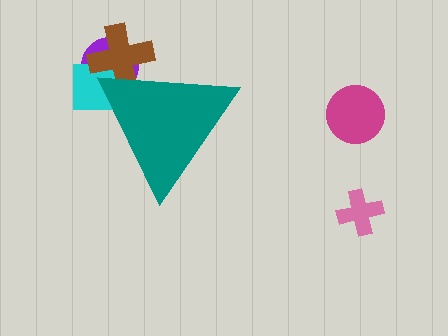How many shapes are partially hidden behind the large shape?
3 shapes are partially hidden.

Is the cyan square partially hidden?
Yes, the cyan square is partially hidden behind the teal triangle.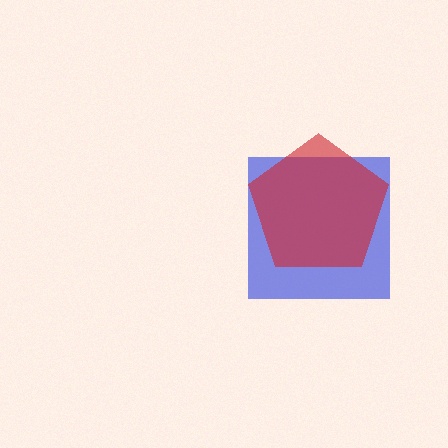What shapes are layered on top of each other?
The layered shapes are: a blue square, a red pentagon.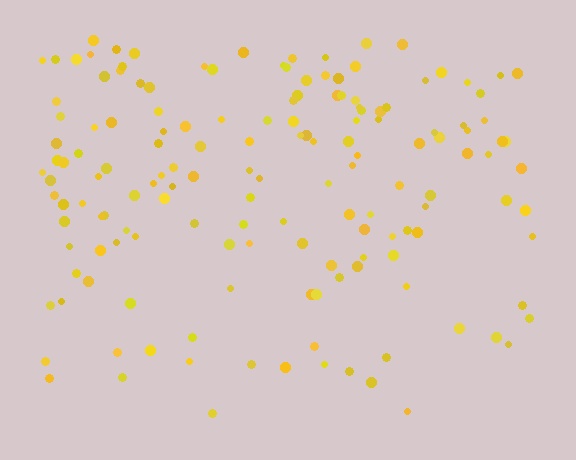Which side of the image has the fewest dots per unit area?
The bottom.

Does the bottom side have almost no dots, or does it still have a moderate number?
Still a moderate number, just noticeably fewer than the top.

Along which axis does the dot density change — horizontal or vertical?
Vertical.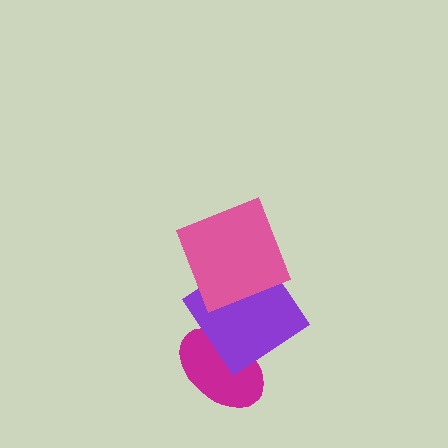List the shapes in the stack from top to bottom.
From top to bottom: the pink square, the purple diamond, the magenta ellipse.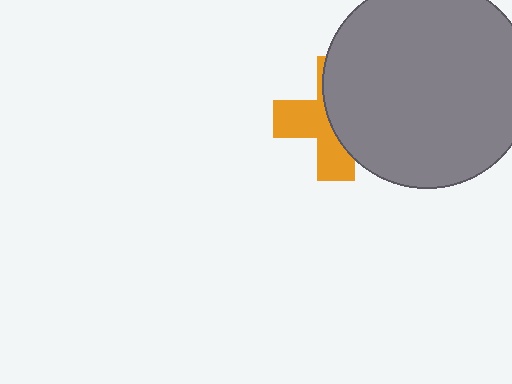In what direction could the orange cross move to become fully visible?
The orange cross could move left. That would shift it out from behind the gray circle entirely.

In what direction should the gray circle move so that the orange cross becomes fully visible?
The gray circle should move right. That is the shortest direction to clear the overlap and leave the orange cross fully visible.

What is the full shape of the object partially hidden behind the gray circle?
The partially hidden object is an orange cross.